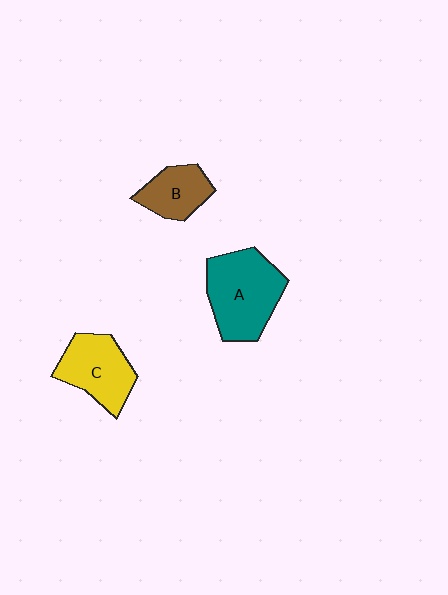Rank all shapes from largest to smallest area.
From largest to smallest: A (teal), C (yellow), B (brown).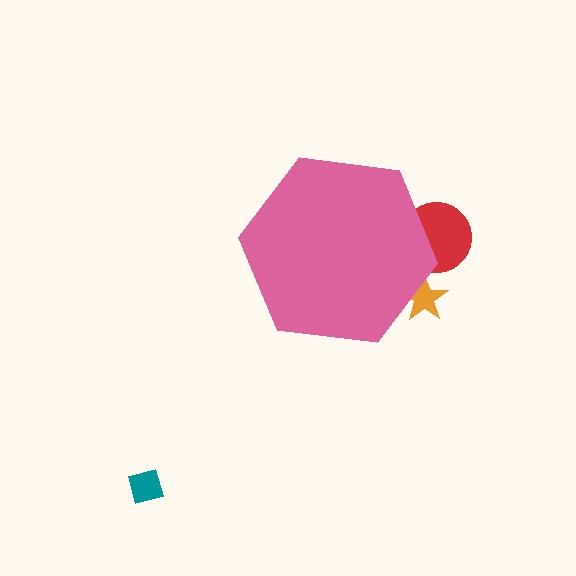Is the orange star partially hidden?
Yes, the orange star is partially hidden behind the pink hexagon.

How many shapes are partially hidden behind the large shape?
2 shapes are partially hidden.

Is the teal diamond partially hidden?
No, the teal diamond is fully visible.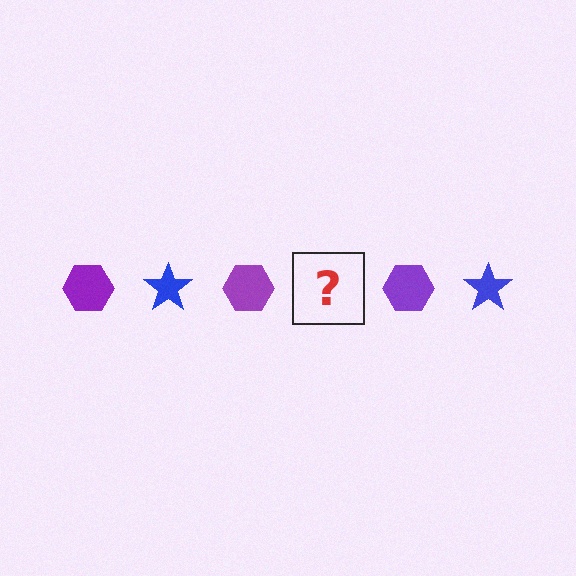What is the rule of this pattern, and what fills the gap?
The rule is that the pattern alternates between purple hexagon and blue star. The gap should be filled with a blue star.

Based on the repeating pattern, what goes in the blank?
The blank should be a blue star.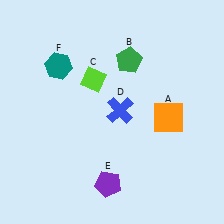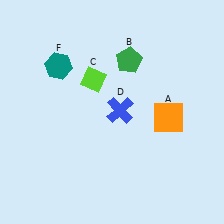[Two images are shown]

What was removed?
The purple pentagon (E) was removed in Image 2.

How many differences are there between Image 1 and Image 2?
There is 1 difference between the two images.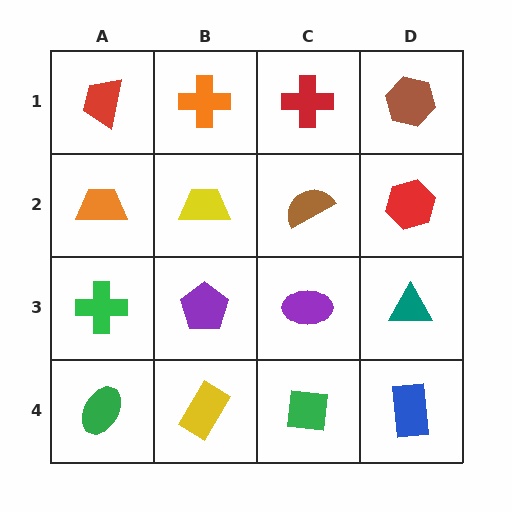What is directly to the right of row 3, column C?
A teal triangle.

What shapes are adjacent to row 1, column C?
A brown semicircle (row 2, column C), an orange cross (row 1, column B), a brown hexagon (row 1, column D).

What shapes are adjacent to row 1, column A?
An orange trapezoid (row 2, column A), an orange cross (row 1, column B).